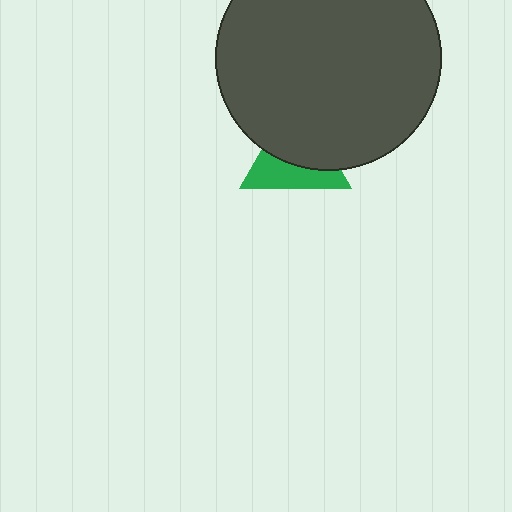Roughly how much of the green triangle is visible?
A small part of it is visible (roughly 45%).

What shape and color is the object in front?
The object in front is a dark gray circle.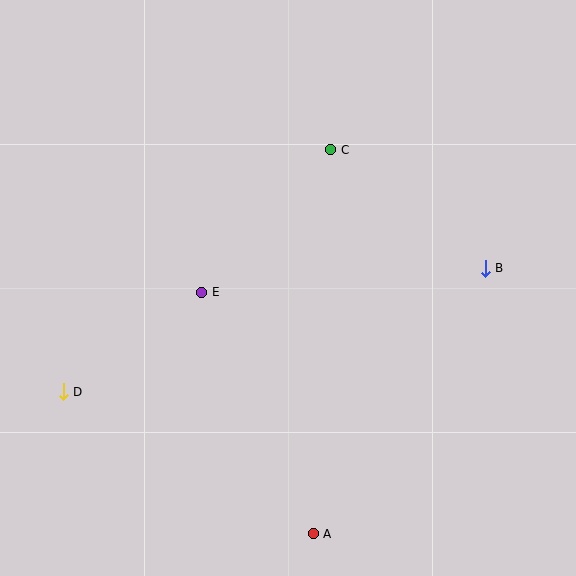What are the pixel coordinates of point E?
Point E is at (202, 292).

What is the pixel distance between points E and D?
The distance between E and D is 171 pixels.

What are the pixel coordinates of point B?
Point B is at (485, 268).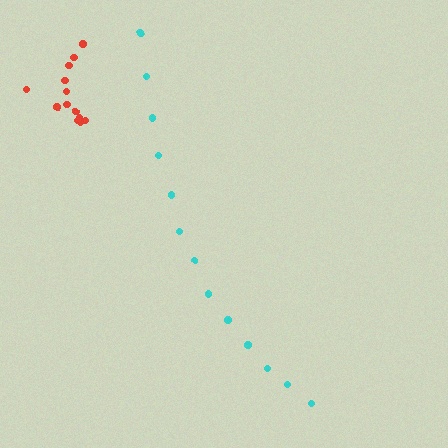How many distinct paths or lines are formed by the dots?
There are 2 distinct paths.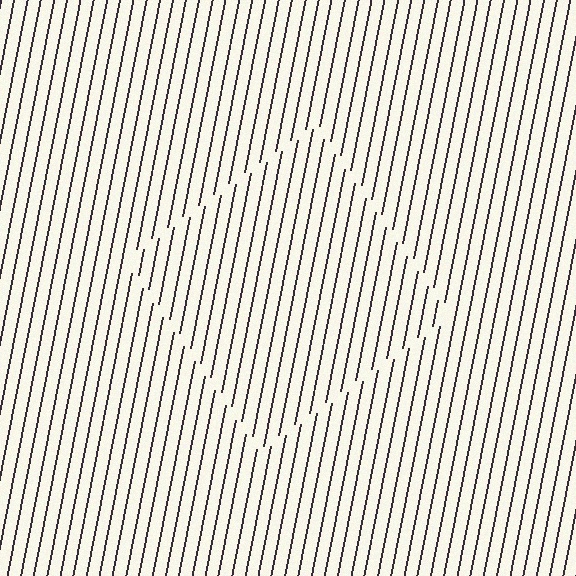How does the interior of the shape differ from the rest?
The interior of the shape contains the same grating, shifted by half a period — the contour is defined by the phase discontinuity where line-ends from the inner and outer gratings abut.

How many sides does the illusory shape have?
4 sides — the line-ends trace a square.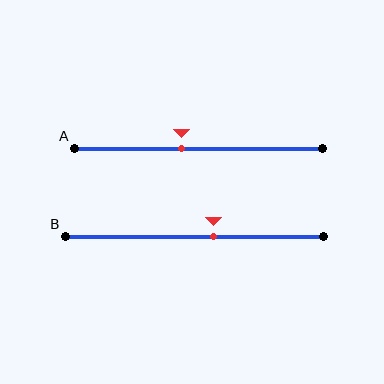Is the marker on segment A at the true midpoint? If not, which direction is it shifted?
No, the marker on segment A is shifted to the left by about 7% of the segment length.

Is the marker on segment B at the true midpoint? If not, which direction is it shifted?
No, the marker on segment B is shifted to the right by about 7% of the segment length.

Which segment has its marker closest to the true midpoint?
Segment A has its marker closest to the true midpoint.